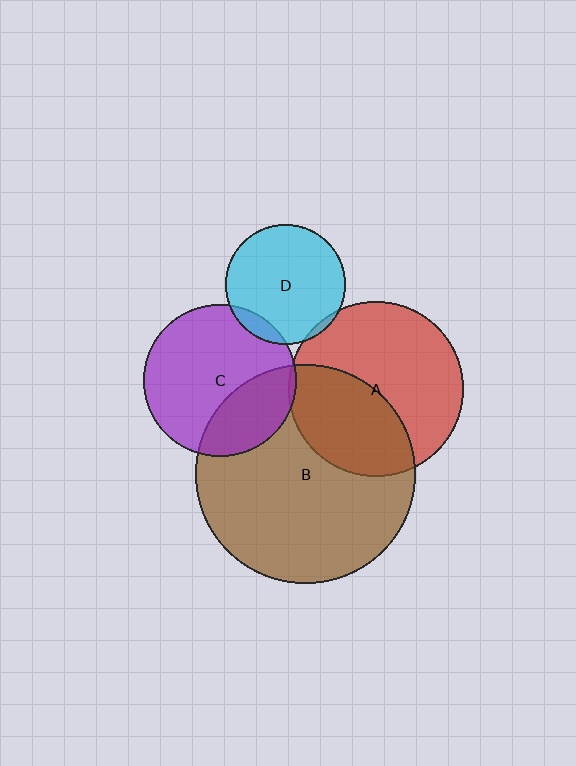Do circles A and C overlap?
Yes.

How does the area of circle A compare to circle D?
Approximately 2.1 times.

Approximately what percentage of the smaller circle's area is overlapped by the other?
Approximately 5%.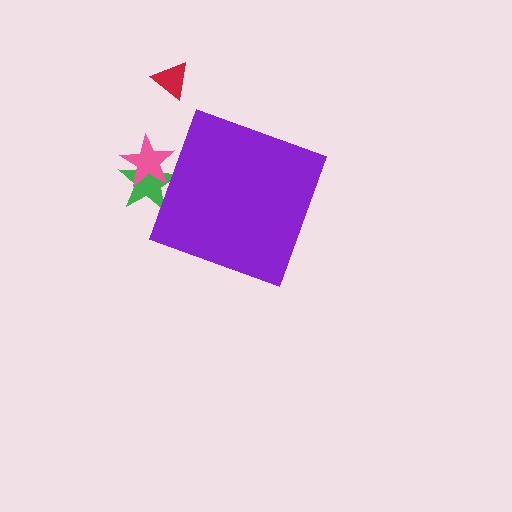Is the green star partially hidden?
Yes, the green star is partially hidden behind the purple diamond.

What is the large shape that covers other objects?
A purple diamond.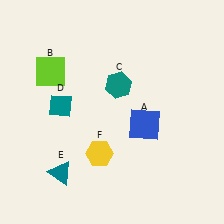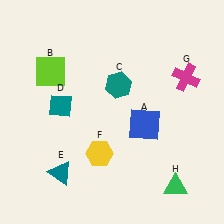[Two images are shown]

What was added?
A magenta cross (G), a green triangle (H) were added in Image 2.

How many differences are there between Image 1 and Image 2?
There are 2 differences between the two images.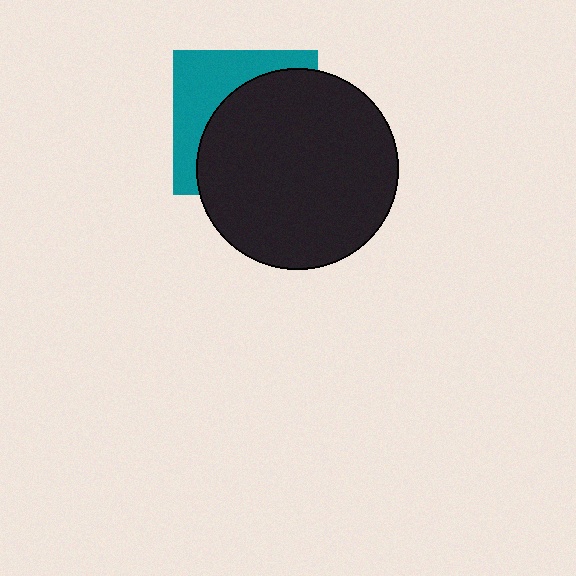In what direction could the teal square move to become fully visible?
The teal square could move toward the upper-left. That would shift it out from behind the black circle entirely.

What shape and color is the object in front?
The object in front is a black circle.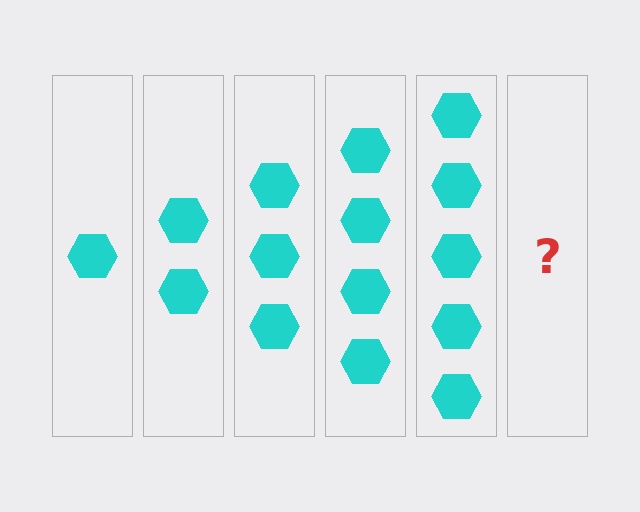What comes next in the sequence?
The next element should be 6 hexagons.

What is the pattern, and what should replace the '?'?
The pattern is that each step adds one more hexagon. The '?' should be 6 hexagons.